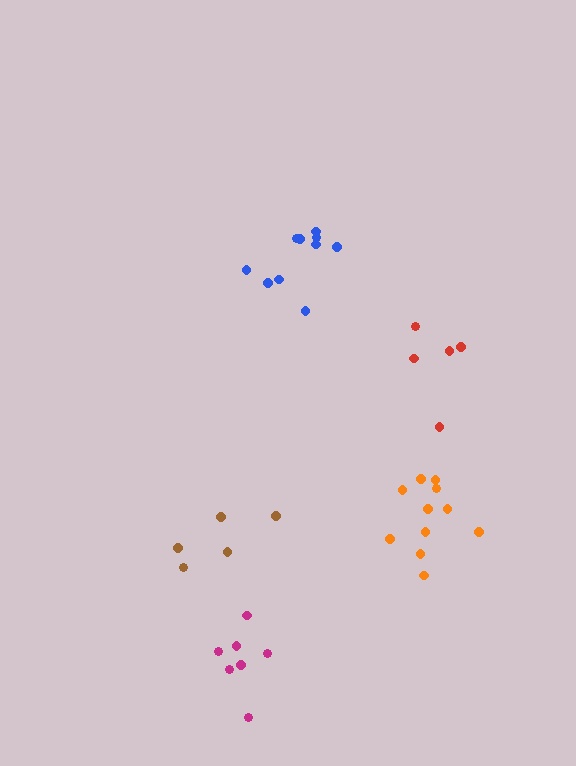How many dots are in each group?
Group 1: 10 dots, Group 2: 7 dots, Group 3: 11 dots, Group 4: 5 dots, Group 5: 5 dots (38 total).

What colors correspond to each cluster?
The clusters are colored: blue, magenta, orange, brown, red.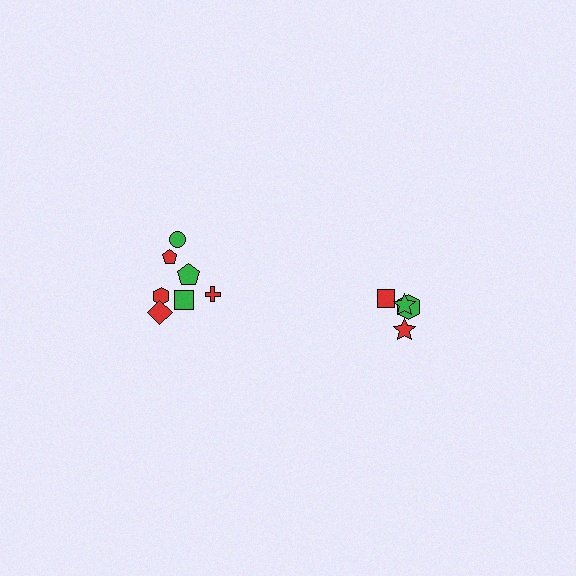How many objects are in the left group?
There are 7 objects.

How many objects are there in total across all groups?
There are 11 objects.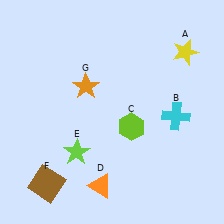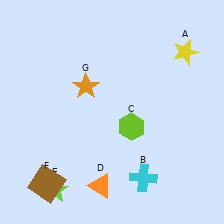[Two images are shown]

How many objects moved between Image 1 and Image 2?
2 objects moved between the two images.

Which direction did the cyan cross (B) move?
The cyan cross (B) moved down.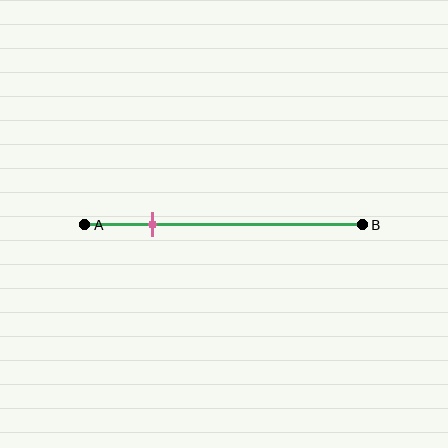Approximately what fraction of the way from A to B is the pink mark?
The pink mark is approximately 25% of the way from A to B.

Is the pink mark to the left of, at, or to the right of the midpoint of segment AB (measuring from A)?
The pink mark is to the left of the midpoint of segment AB.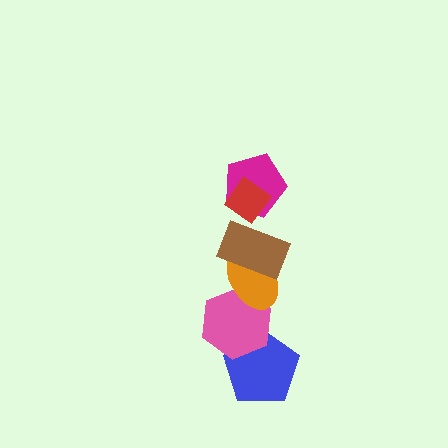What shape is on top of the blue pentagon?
The pink hexagon is on top of the blue pentagon.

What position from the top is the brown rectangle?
The brown rectangle is 3rd from the top.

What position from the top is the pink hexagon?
The pink hexagon is 5th from the top.